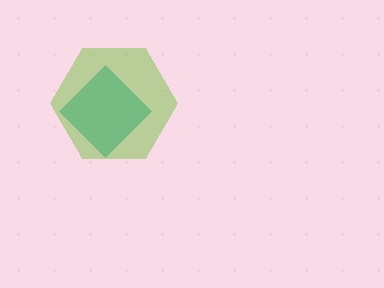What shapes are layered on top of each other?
The layered shapes are: a teal diamond, a lime hexagon.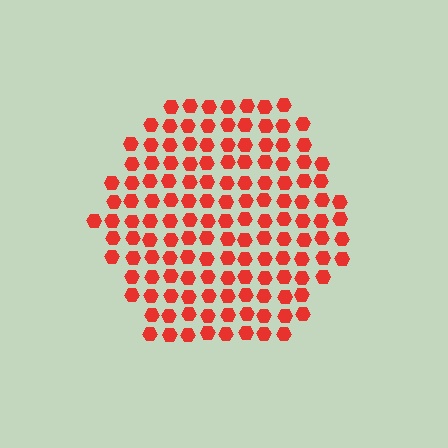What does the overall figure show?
The overall figure shows a hexagon.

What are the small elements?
The small elements are hexagons.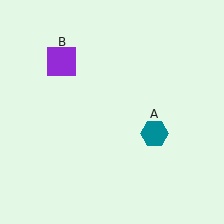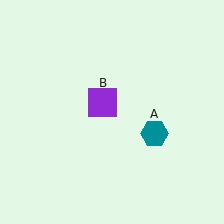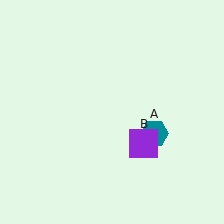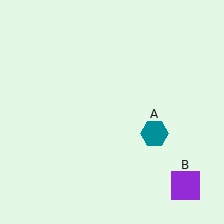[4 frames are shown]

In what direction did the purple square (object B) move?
The purple square (object B) moved down and to the right.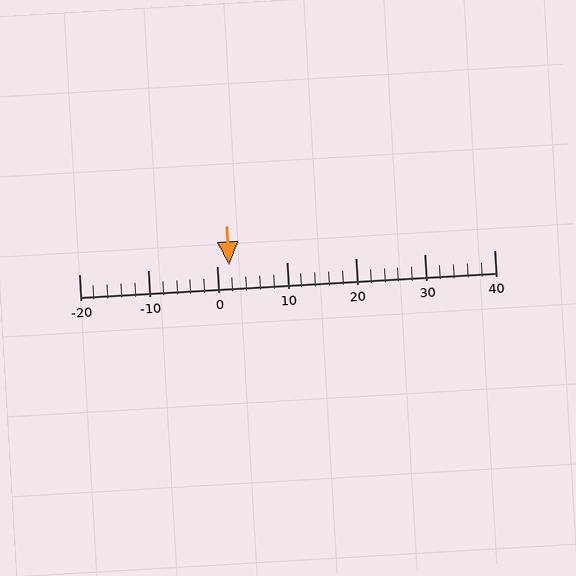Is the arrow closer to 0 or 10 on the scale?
The arrow is closer to 0.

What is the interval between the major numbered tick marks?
The major tick marks are spaced 10 units apart.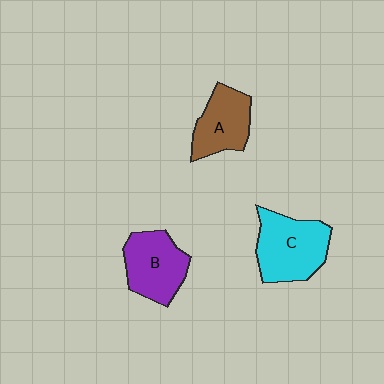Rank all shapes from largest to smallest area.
From largest to smallest: C (cyan), B (purple), A (brown).